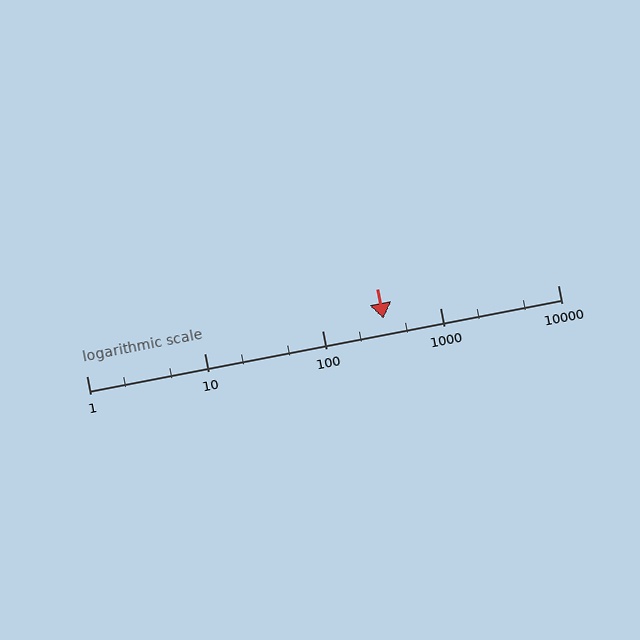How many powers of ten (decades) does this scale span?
The scale spans 4 decades, from 1 to 10000.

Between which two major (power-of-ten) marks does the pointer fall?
The pointer is between 100 and 1000.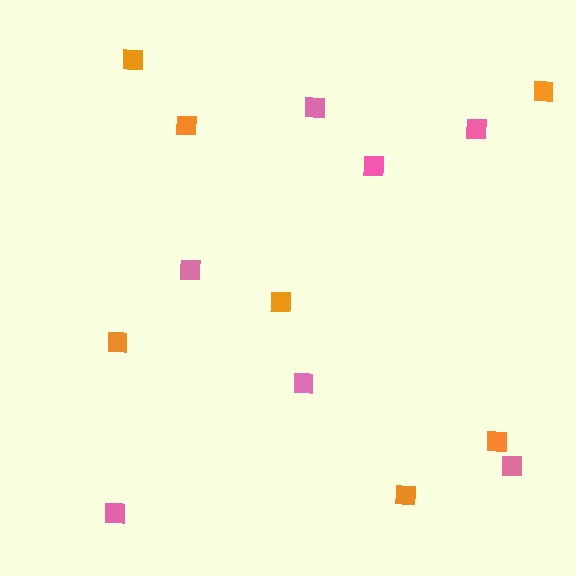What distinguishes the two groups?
There are 2 groups: one group of pink squares (7) and one group of orange squares (7).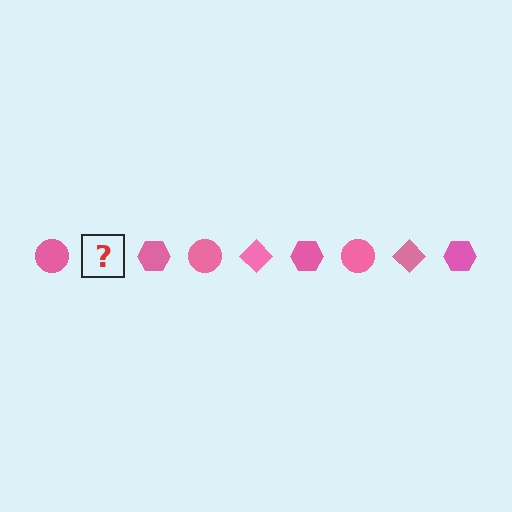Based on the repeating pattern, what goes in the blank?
The blank should be a pink diamond.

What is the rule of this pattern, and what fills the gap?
The rule is that the pattern cycles through circle, diamond, hexagon shapes in pink. The gap should be filled with a pink diamond.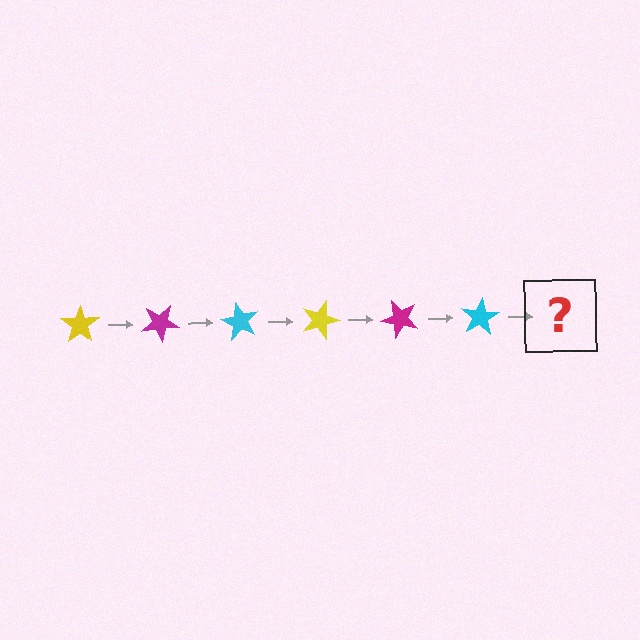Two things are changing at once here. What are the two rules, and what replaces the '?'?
The two rules are that it rotates 30 degrees each step and the color cycles through yellow, magenta, and cyan. The '?' should be a yellow star, rotated 180 degrees from the start.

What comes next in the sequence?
The next element should be a yellow star, rotated 180 degrees from the start.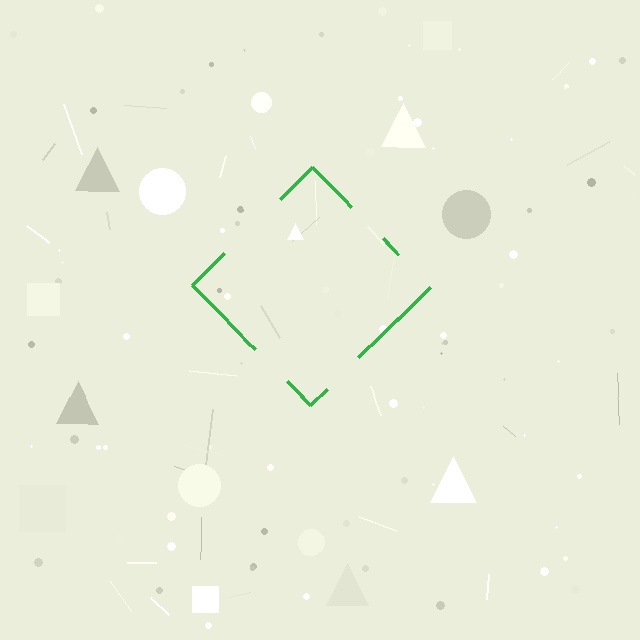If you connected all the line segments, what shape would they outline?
They would outline a diamond.